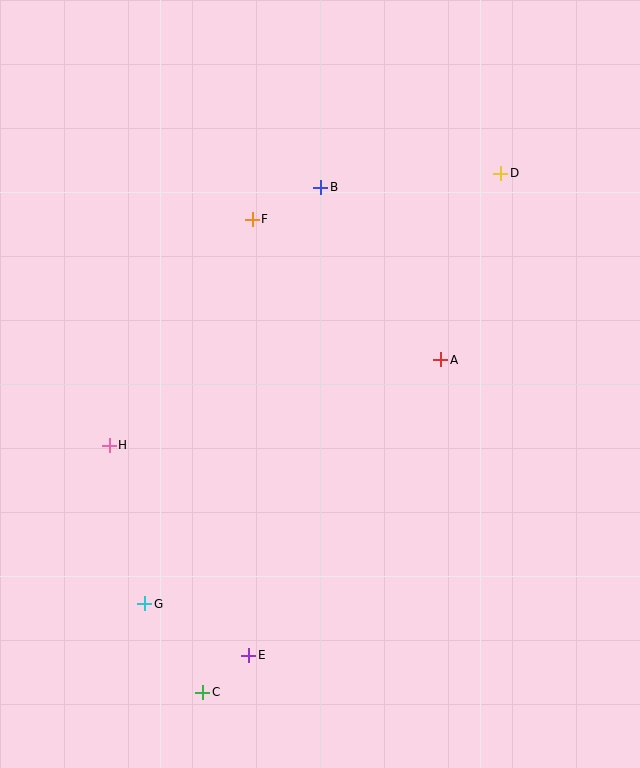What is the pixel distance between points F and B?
The distance between F and B is 75 pixels.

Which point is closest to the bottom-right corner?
Point E is closest to the bottom-right corner.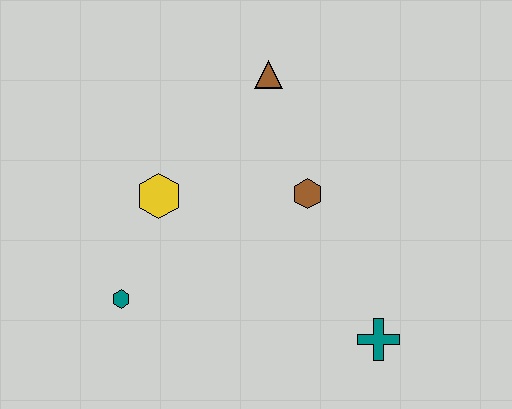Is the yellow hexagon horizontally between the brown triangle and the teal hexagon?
Yes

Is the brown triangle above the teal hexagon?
Yes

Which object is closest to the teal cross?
The brown hexagon is closest to the teal cross.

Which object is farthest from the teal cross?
The brown triangle is farthest from the teal cross.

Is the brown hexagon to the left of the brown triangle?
No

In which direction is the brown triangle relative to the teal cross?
The brown triangle is above the teal cross.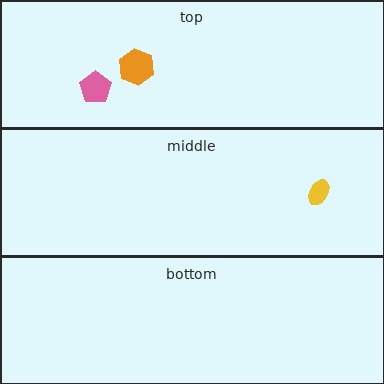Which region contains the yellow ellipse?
The middle region.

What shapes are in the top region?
The pink pentagon, the orange hexagon.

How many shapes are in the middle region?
1.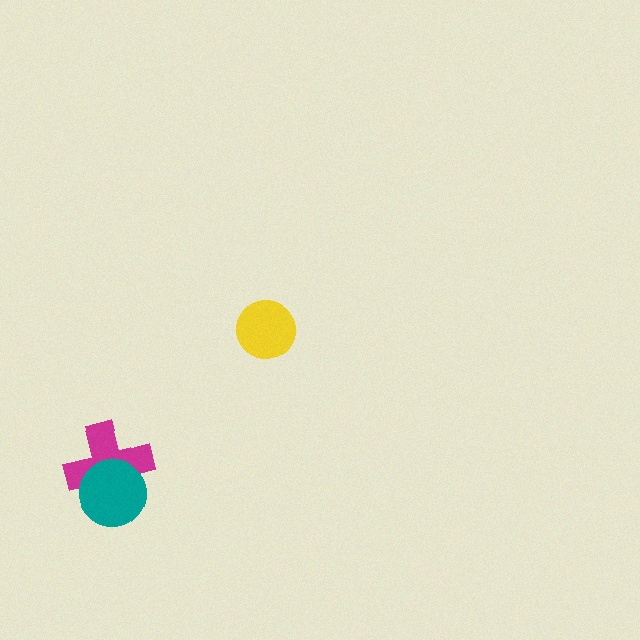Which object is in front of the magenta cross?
The teal circle is in front of the magenta cross.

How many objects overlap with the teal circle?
1 object overlaps with the teal circle.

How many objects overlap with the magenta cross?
1 object overlaps with the magenta cross.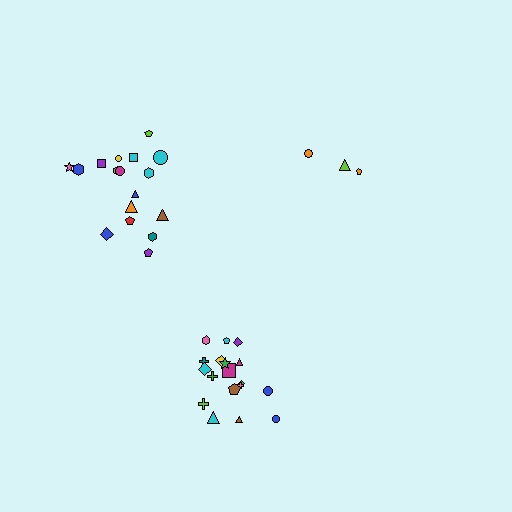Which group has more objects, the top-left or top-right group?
The top-left group.